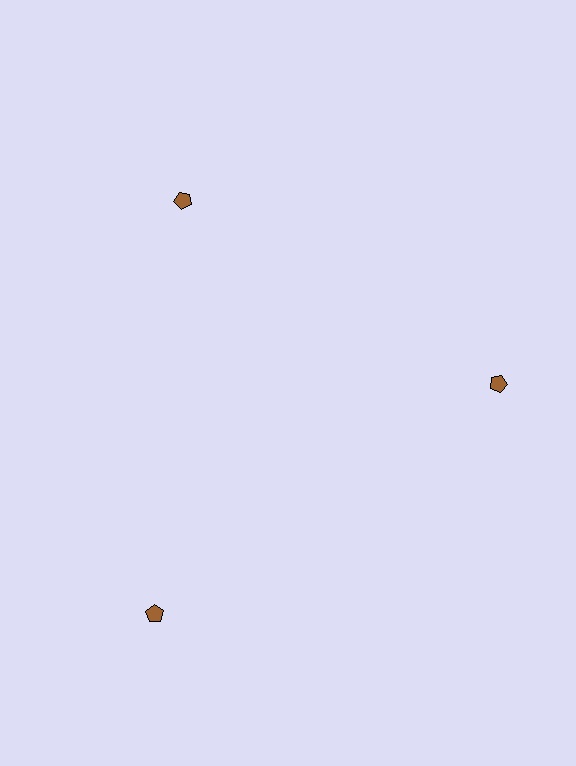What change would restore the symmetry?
The symmetry would be restored by moving it inward, back onto the ring so that all 3 pentagons sit at equal angles and equal distance from the center.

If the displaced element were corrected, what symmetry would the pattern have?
It would have 3-fold rotational symmetry — the pattern would map onto itself every 120 degrees.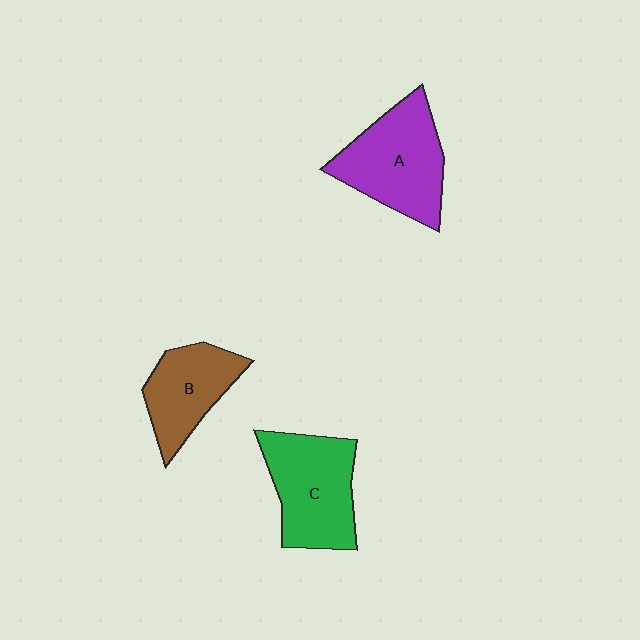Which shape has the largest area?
Shape A (purple).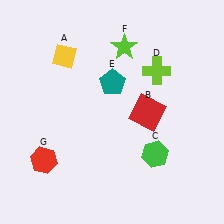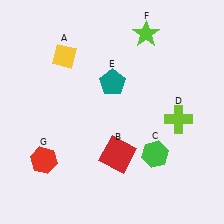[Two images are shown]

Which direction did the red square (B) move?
The red square (B) moved down.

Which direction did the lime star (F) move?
The lime star (F) moved right.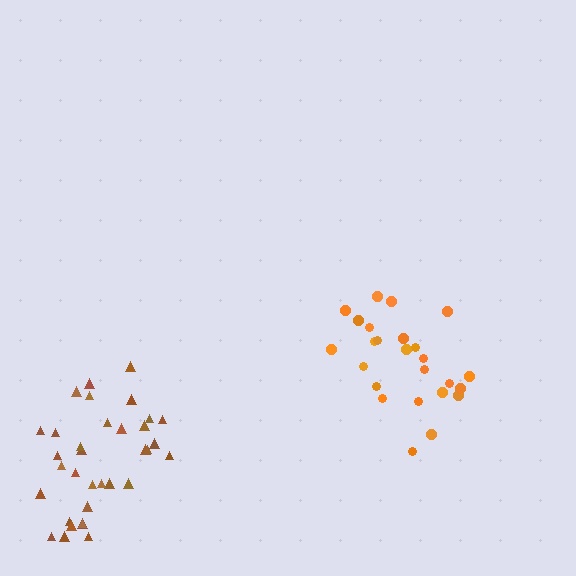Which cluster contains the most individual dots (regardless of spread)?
Brown (34).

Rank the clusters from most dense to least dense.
brown, orange.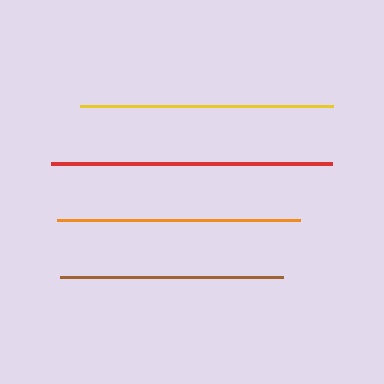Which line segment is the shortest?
The brown line is the shortest at approximately 223 pixels.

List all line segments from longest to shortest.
From longest to shortest: red, yellow, orange, brown.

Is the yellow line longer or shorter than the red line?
The red line is longer than the yellow line.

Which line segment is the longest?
The red line is the longest at approximately 280 pixels.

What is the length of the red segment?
The red segment is approximately 280 pixels long.